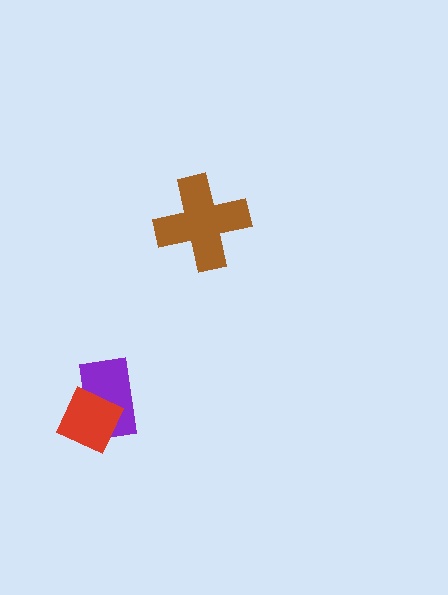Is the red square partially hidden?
No, no other shape covers it.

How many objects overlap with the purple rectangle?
1 object overlaps with the purple rectangle.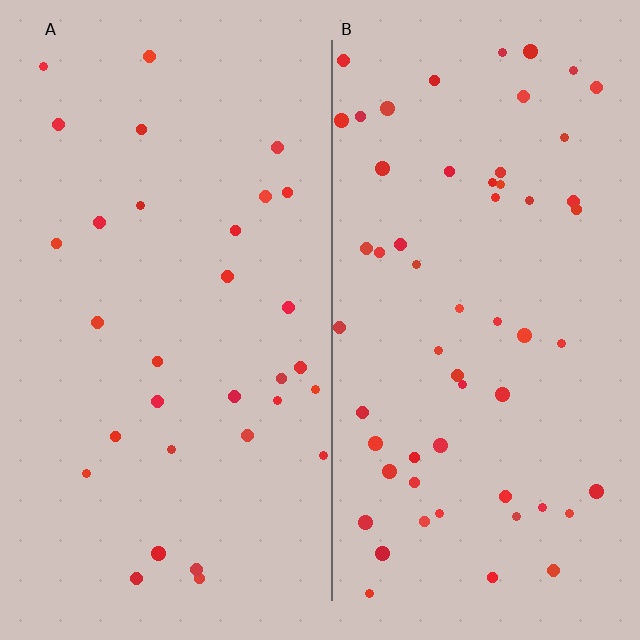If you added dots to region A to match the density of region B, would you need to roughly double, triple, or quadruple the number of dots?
Approximately double.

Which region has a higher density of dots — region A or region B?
B (the right).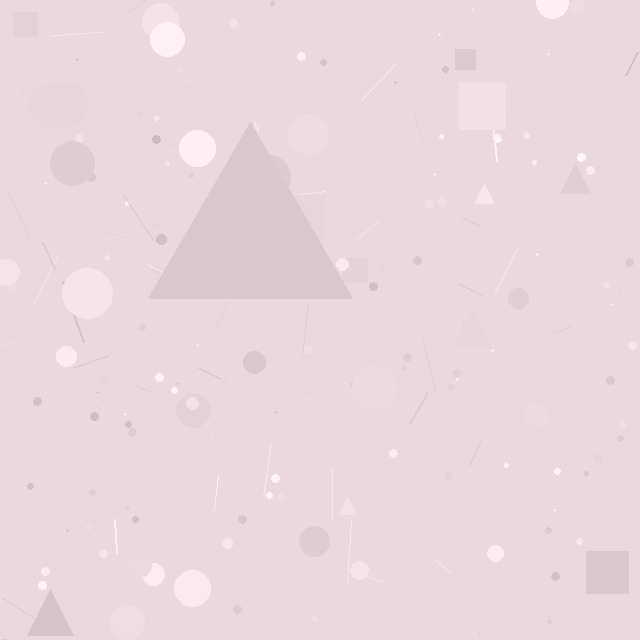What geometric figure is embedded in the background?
A triangle is embedded in the background.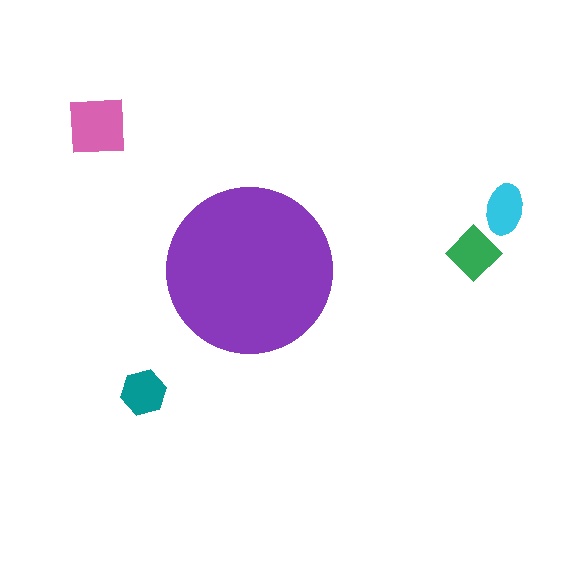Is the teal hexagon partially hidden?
No, the teal hexagon is fully visible.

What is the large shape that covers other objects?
A purple circle.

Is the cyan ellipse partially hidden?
No, the cyan ellipse is fully visible.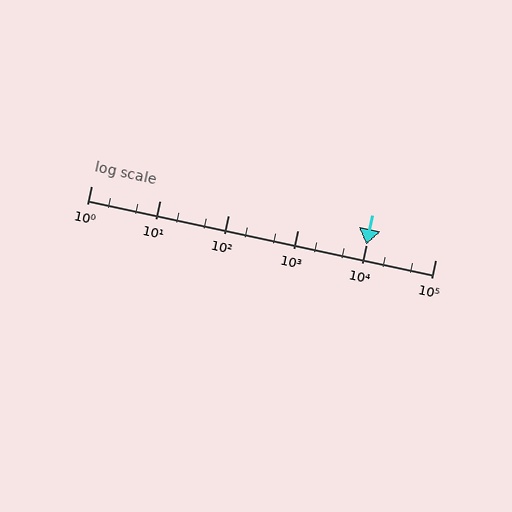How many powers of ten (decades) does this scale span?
The scale spans 5 decades, from 1 to 100000.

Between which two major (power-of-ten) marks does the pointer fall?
The pointer is between 10000 and 100000.